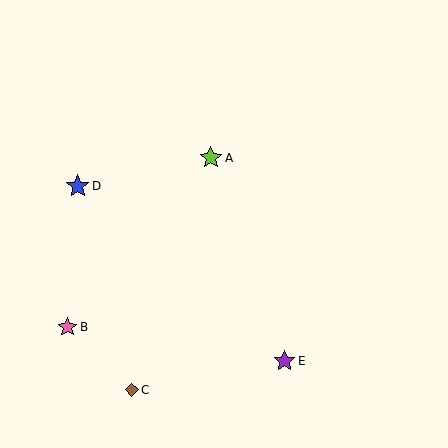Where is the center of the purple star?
The center of the purple star is at (285, 361).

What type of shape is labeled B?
Shape B is a pink star.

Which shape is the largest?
The blue star (labeled D) is the largest.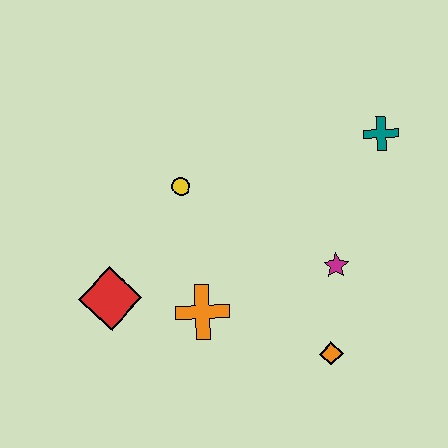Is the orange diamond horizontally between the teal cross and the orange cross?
Yes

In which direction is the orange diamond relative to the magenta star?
The orange diamond is below the magenta star.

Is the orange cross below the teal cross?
Yes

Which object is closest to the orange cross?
The red diamond is closest to the orange cross.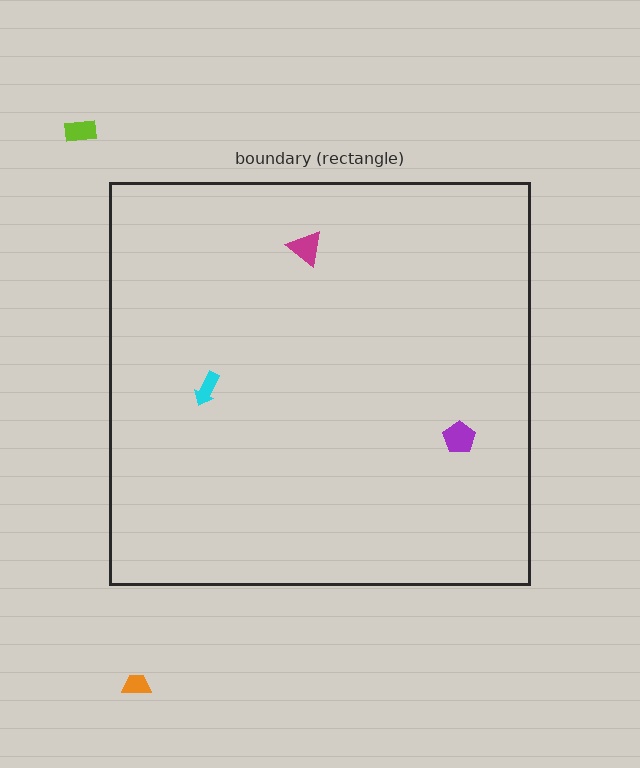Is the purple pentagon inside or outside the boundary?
Inside.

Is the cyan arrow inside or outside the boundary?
Inside.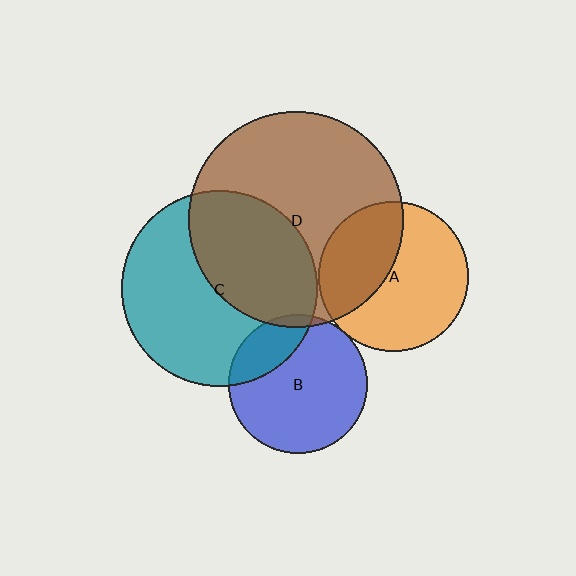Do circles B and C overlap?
Yes.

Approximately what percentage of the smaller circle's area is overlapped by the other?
Approximately 20%.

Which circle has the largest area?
Circle D (brown).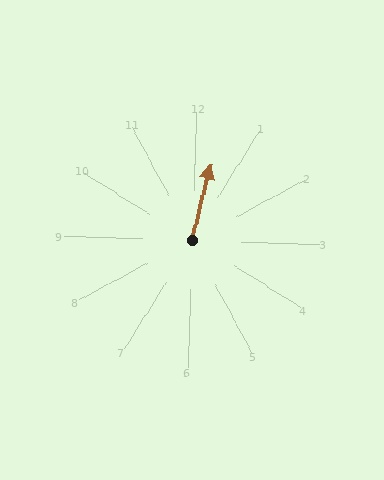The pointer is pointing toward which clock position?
Roughly 12 o'clock.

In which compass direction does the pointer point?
North.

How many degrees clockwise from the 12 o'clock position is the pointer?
Approximately 12 degrees.